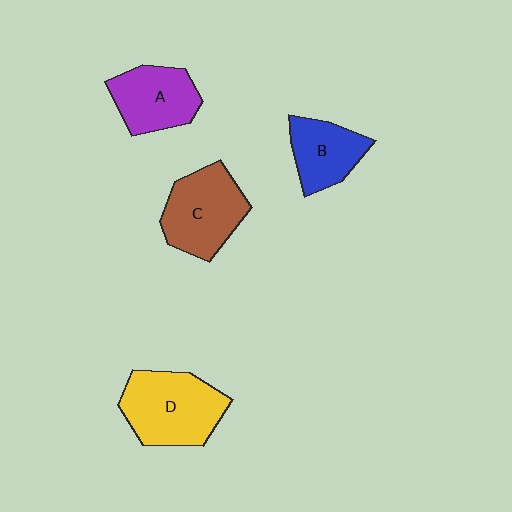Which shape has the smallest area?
Shape B (blue).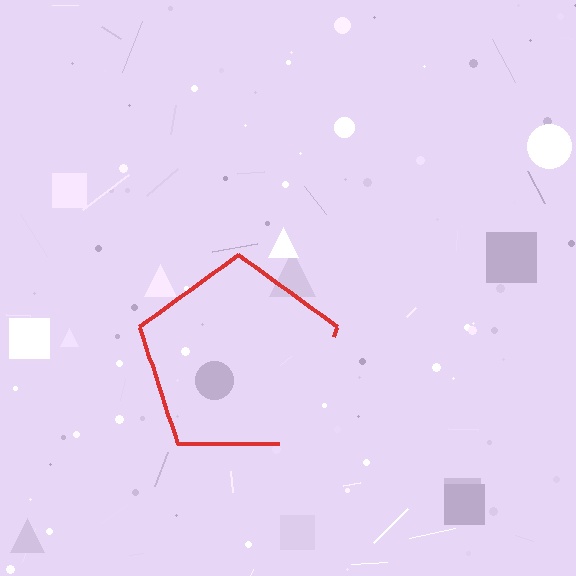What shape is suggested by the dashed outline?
The dashed outline suggests a pentagon.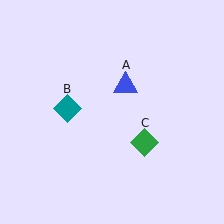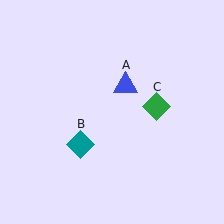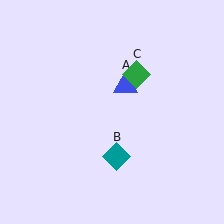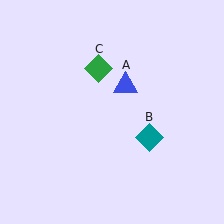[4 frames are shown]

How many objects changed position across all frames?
2 objects changed position: teal diamond (object B), green diamond (object C).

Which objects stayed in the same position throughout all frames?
Blue triangle (object A) remained stationary.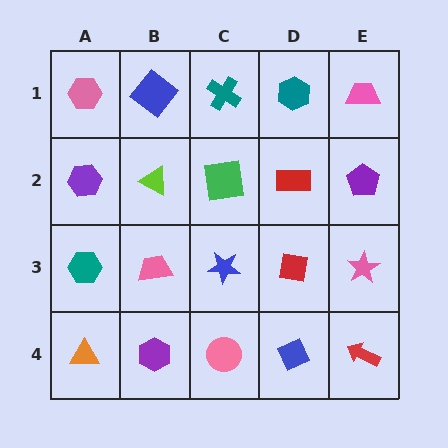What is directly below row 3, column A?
An orange triangle.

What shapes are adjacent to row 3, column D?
A red rectangle (row 2, column D), a blue diamond (row 4, column D), a blue star (row 3, column C), a pink star (row 3, column E).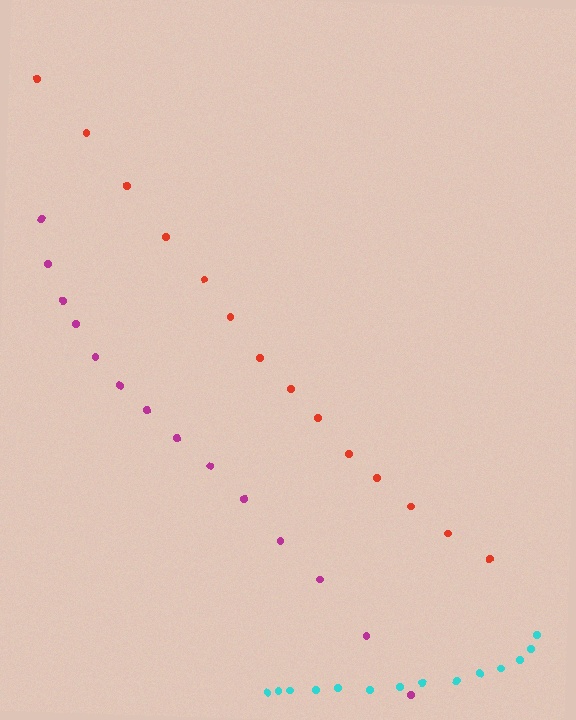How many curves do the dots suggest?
There are 3 distinct paths.